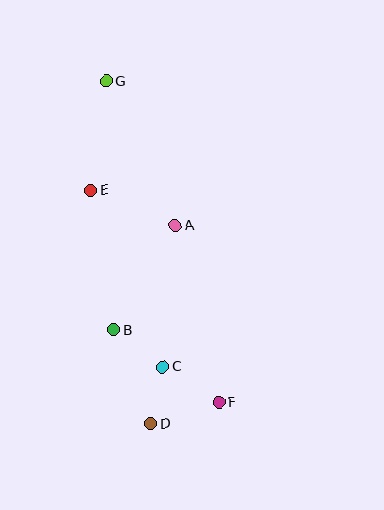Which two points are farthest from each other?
Points D and G are farthest from each other.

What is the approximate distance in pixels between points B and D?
The distance between B and D is approximately 100 pixels.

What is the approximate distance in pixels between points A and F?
The distance between A and F is approximately 182 pixels.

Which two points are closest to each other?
Points C and D are closest to each other.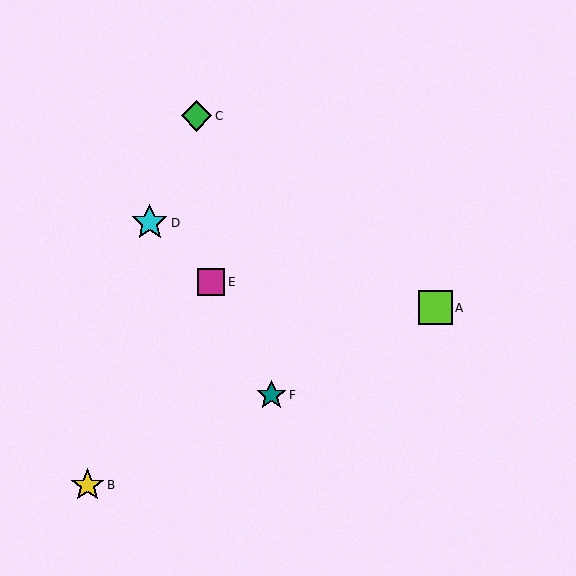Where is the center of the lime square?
The center of the lime square is at (435, 308).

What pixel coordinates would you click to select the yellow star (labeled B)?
Click at (87, 485) to select the yellow star B.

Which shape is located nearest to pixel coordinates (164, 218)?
The cyan star (labeled D) at (150, 223) is nearest to that location.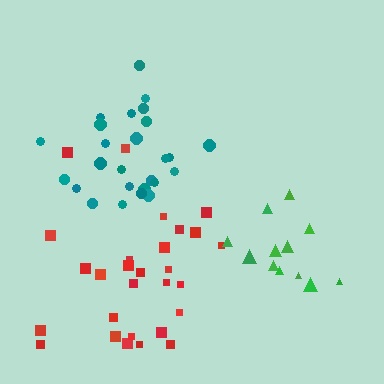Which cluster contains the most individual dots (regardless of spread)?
Red (29).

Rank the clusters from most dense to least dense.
teal, green, red.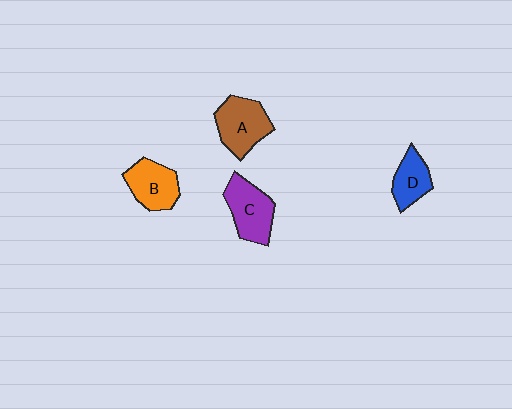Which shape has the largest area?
Shape A (brown).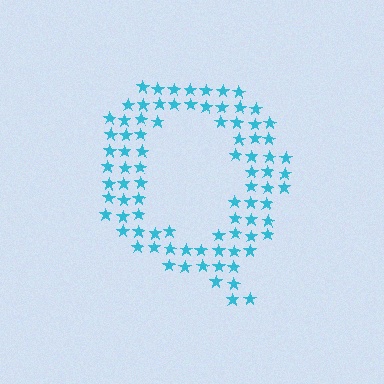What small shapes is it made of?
It is made of small stars.